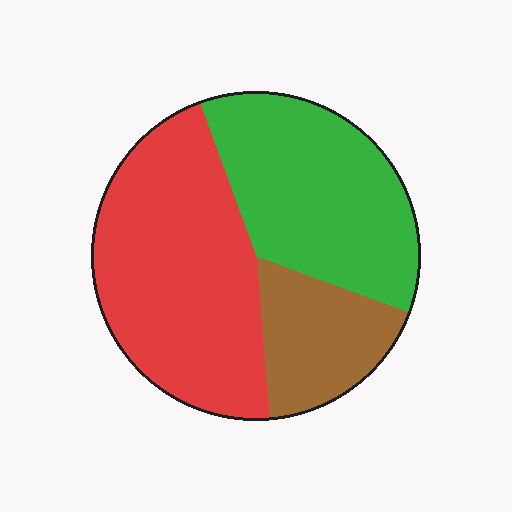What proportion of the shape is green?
Green covers roughly 35% of the shape.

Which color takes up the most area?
Red, at roughly 45%.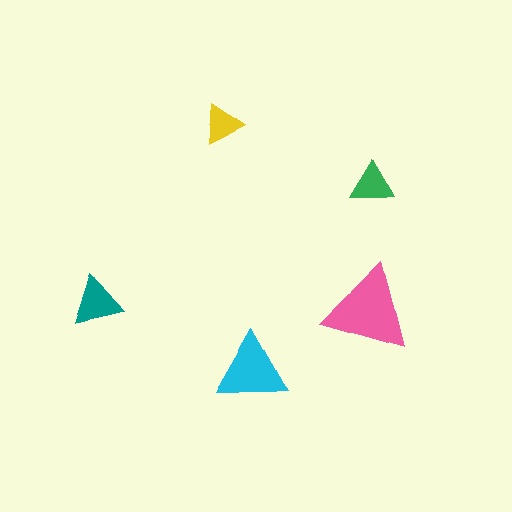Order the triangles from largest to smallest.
the pink one, the cyan one, the teal one, the green one, the yellow one.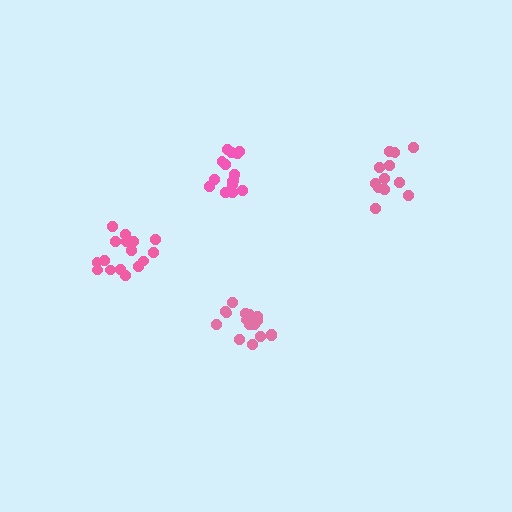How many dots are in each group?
Group 1: 15 dots, Group 2: 16 dots, Group 3: 17 dots, Group 4: 12 dots (60 total).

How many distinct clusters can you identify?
There are 4 distinct clusters.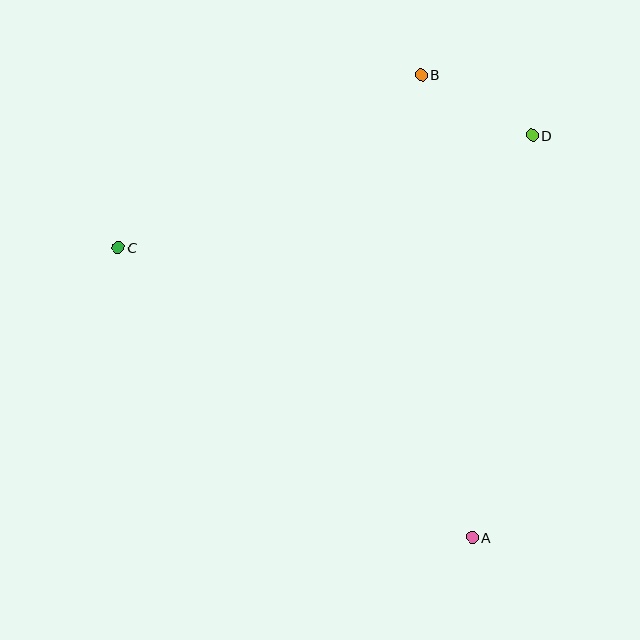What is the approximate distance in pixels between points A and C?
The distance between A and C is approximately 458 pixels.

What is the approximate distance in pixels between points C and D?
The distance between C and D is approximately 429 pixels.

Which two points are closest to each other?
Points B and D are closest to each other.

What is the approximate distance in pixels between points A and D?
The distance between A and D is approximately 406 pixels.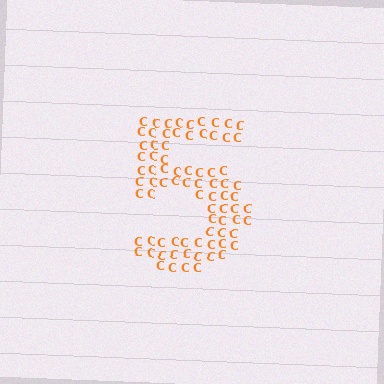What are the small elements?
The small elements are letter C's.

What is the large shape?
The large shape is the digit 5.